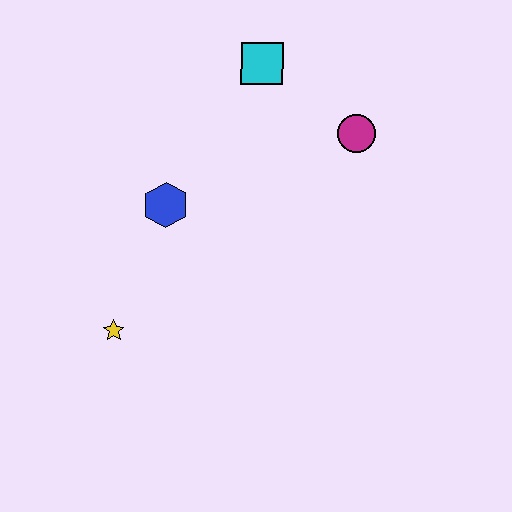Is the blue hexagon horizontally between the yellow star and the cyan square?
Yes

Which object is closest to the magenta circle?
The cyan square is closest to the magenta circle.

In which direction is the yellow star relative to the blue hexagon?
The yellow star is below the blue hexagon.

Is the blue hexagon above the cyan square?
No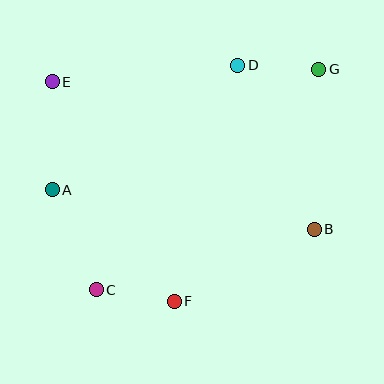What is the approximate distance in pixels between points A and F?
The distance between A and F is approximately 165 pixels.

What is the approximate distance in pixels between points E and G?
The distance between E and G is approximately 267 pixels.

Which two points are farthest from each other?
Points C and G are farthest from each other.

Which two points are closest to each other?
Points C and F are closest to each other.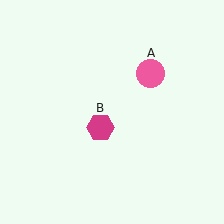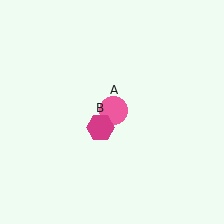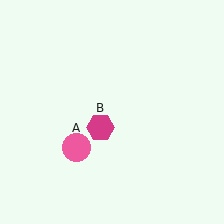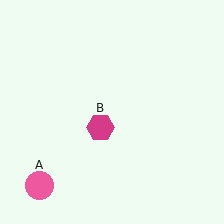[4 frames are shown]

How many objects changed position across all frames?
1 object changed position: pink circle (object A).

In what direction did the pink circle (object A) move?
The pink circle (object A) moved down and to the left.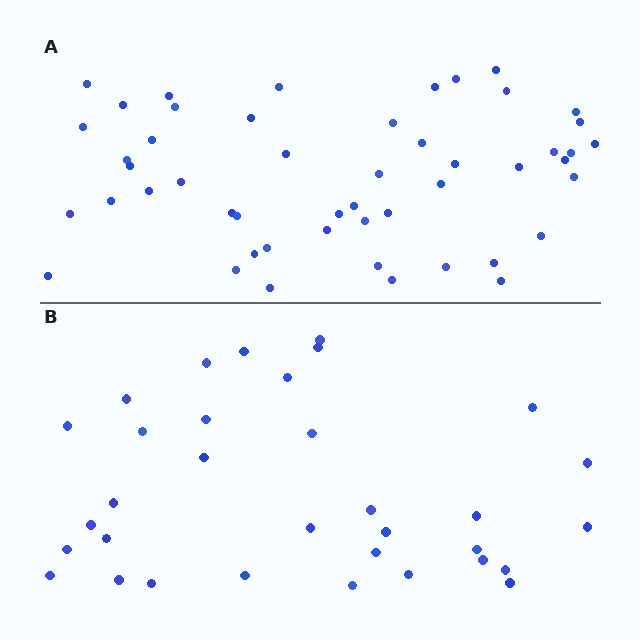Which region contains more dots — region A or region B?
Region A (the top region) has more dots.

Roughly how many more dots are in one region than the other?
Region A has approximately 15 more dots than region B.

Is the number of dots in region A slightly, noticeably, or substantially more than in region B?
Region A has substantially more. The ratio is roughly 1.5 to 1.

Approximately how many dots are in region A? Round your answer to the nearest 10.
About 50 dots.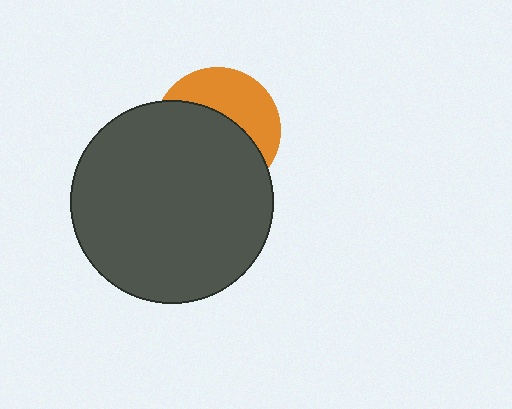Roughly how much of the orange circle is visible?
A small part of it is visible (roughly 40%).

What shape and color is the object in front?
The object in front is a dark gray circle.